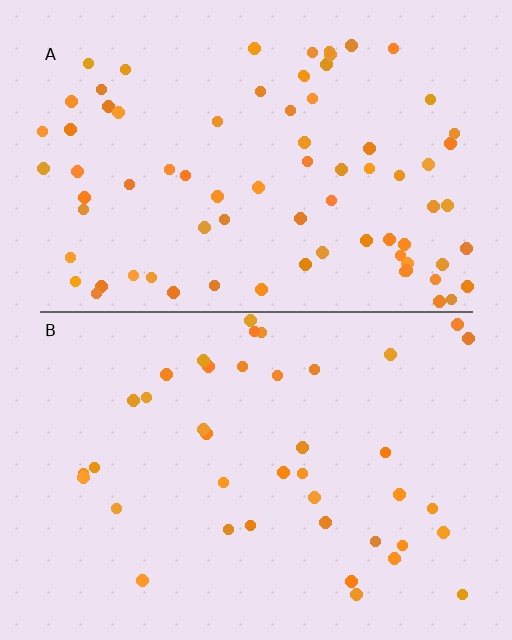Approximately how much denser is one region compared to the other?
Approximately 1.9× — region A over region B.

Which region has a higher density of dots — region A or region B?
A (the top).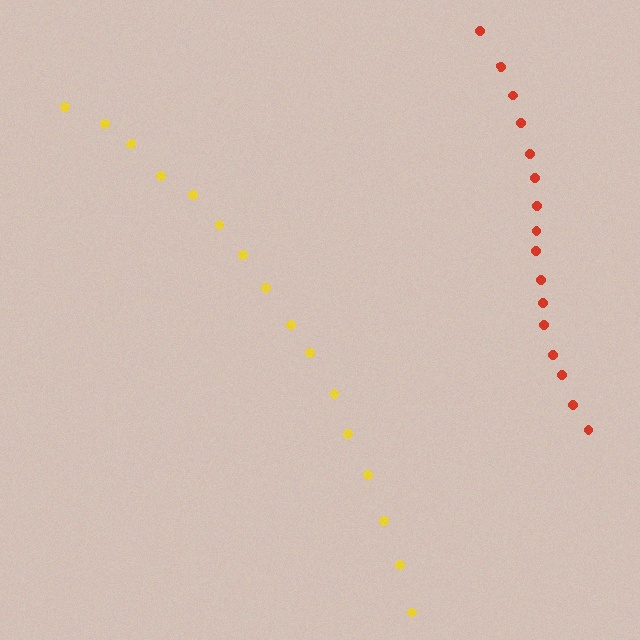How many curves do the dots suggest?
There are 2 distinct paths.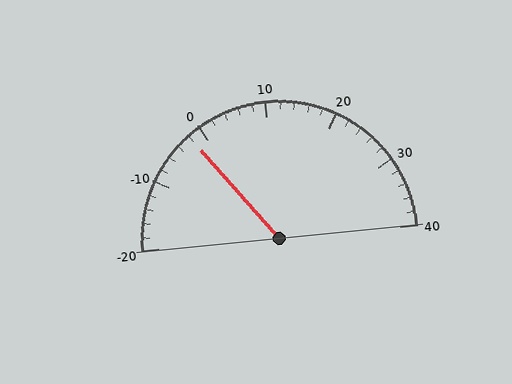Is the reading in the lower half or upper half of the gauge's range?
The reading is in the lower half of the range (-20 to 40).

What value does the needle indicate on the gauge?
The needle indicates approximately -2.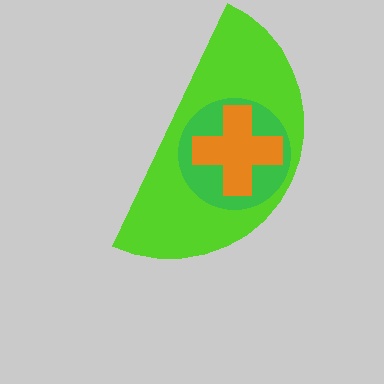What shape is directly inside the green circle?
The orange cross.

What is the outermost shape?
The lime semicircle.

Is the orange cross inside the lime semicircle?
Yes.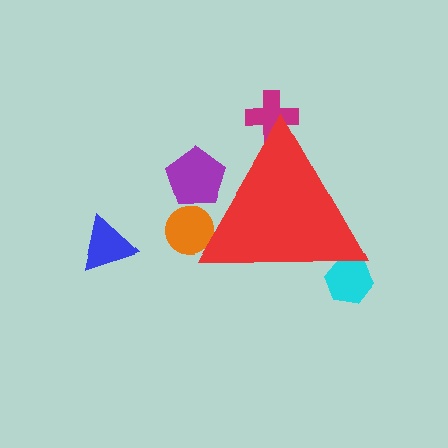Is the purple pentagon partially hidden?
Yes, the purple pentagon is partially hidden behind the red triangle.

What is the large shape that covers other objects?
A red triangle.